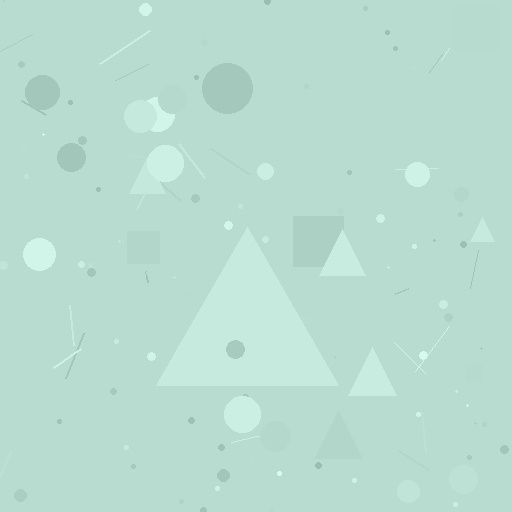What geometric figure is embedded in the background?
A triangle is embedded in the background.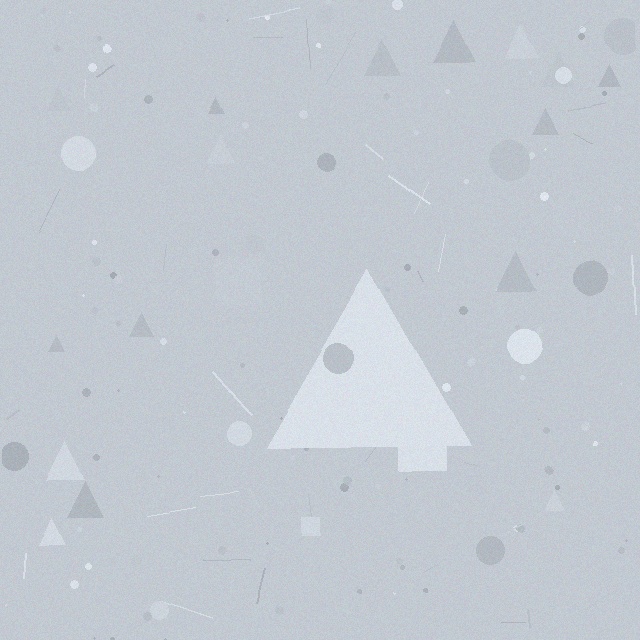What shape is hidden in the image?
A triangle is hidden in the image.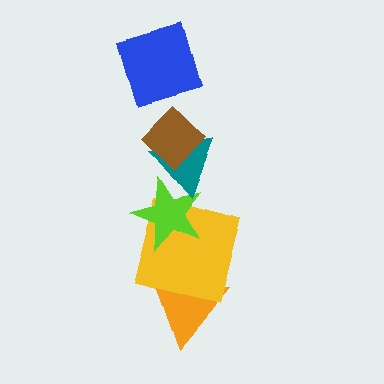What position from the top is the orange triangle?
The orange triangle is 6th from the top.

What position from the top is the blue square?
The blue square is 1st from the top.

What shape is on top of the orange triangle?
The yellow square is on top of the orange triangle.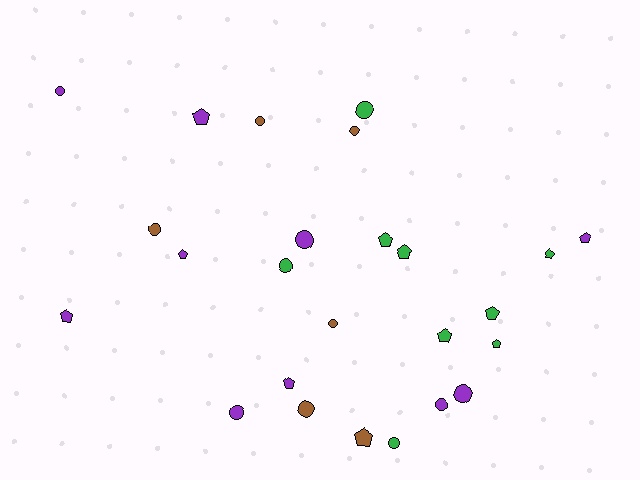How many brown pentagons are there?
There is 1 brown pentagon.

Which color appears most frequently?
Purple, with 10 objects.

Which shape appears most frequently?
Circle, with 13 objects.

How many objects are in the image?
There are 25 objects.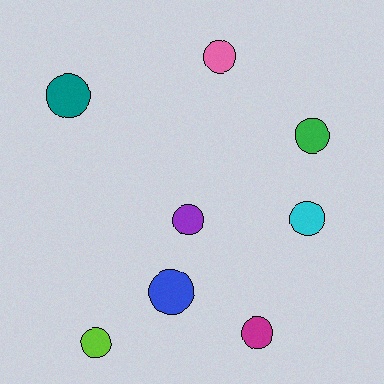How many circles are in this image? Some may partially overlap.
There are 8 circles.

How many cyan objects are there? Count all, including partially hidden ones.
There is 1 cyan object.